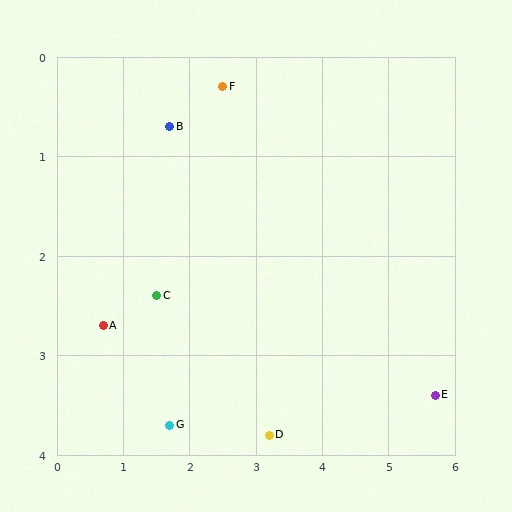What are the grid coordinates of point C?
Point C is at approximately (1.5, 2.4).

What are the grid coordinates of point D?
Point D is at approximately (3.2, 3.8).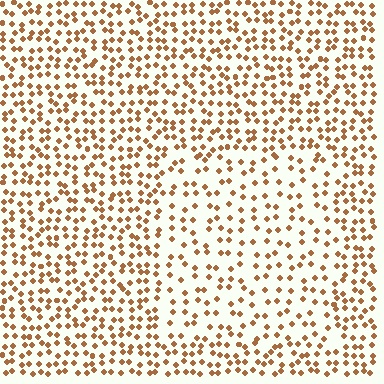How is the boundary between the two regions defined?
The boundary is defined by a change in element density (approximately 1.7x ratio). All elements are the same color, size, and shape.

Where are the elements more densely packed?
The elements are more densely packed outside the rectangle boundary.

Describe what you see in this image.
The image contains small brown elements arranged at two different densities. A rectangle-shaped region is visible where the elements are less densely packed than the surrounding area.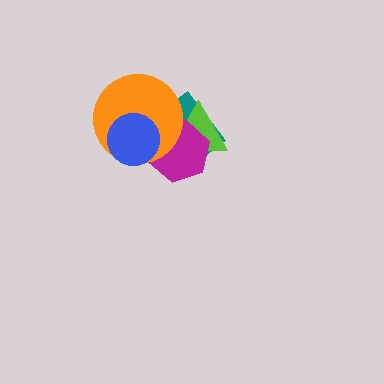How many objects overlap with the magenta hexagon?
4 objects overlap with the magenta hexagon.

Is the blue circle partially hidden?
No, no other shape covers it.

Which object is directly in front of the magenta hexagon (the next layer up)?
The orange circle is directly in front of the magenta hexagon.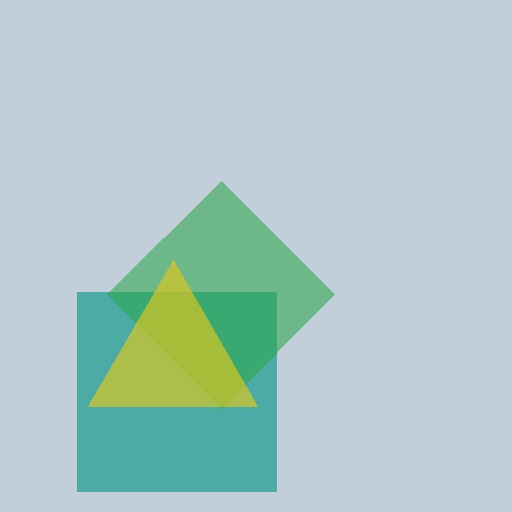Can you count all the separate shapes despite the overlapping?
Yes, there are 3 separate shapes.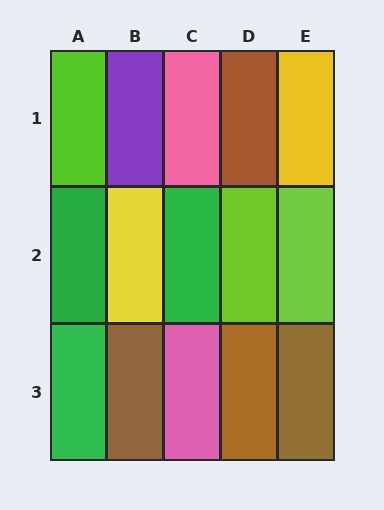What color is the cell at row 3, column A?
Green.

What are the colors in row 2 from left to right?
Green, yellow, green, lime, lime.